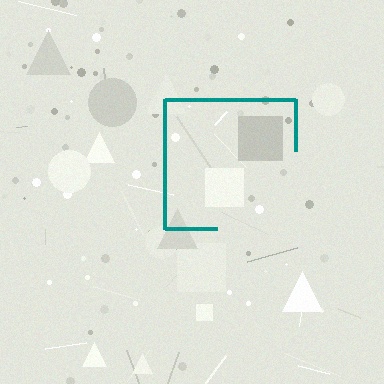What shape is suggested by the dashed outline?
The dashed outline suggests a square.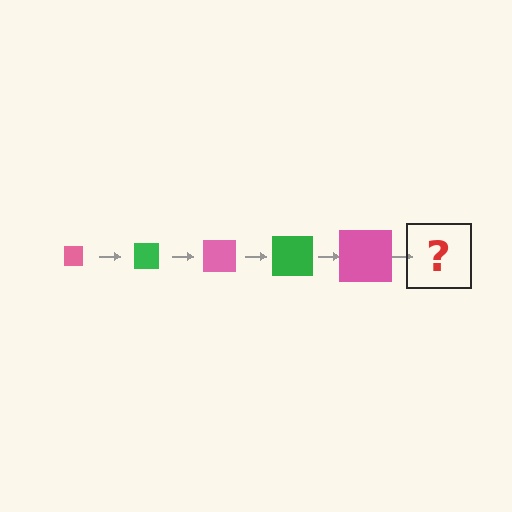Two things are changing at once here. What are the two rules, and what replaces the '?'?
The two rules are that the square grows larger each step and the color cycles through pink and green. The '?' should be a green square, larger than the previous one.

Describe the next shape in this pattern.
It should be a green square, larger than the previous one.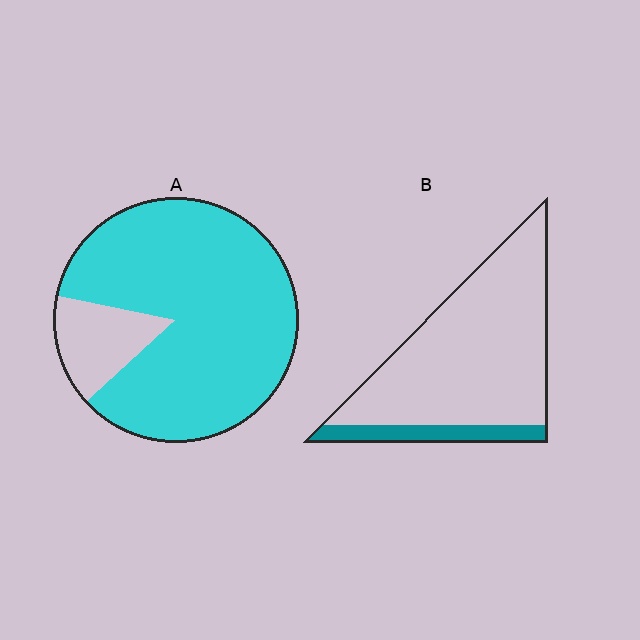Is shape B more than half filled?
No.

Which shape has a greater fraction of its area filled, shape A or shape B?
Shape A.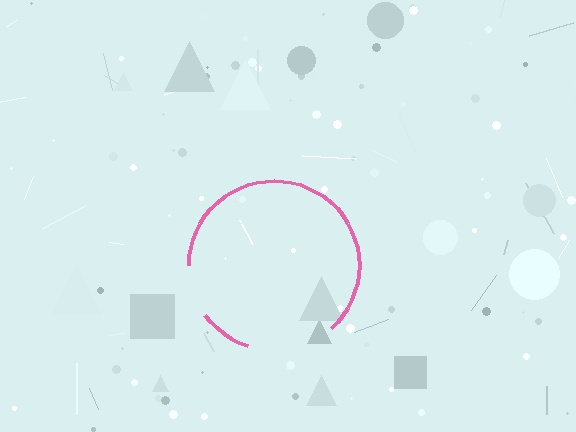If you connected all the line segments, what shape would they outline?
They would outline a circle.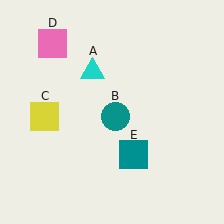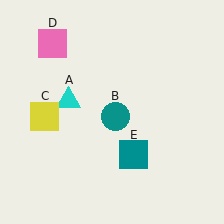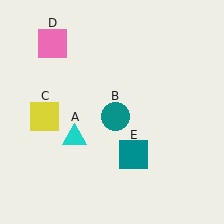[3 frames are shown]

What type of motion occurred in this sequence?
The cyan triangle (object A) rotated counterclockwise around the center of the scene.